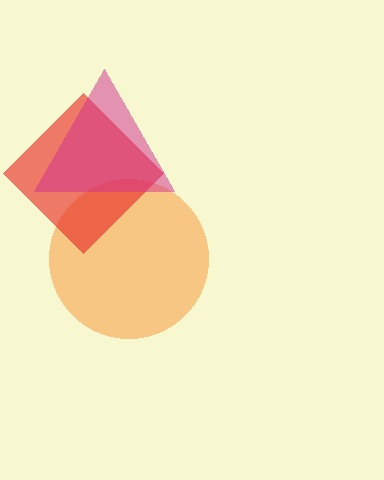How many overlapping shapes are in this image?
There are 3 overlapping shapes in the image.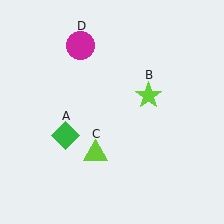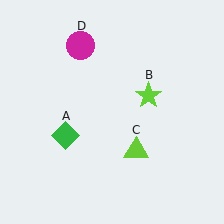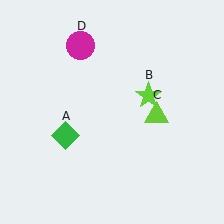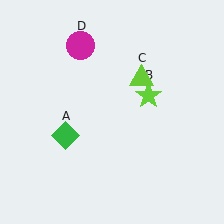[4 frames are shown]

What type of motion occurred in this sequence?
The lime triangle (object C) rotated counterclockwise around the center of the scene.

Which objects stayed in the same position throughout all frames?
Green diamond (object A) and lime star (object B) and magenta circle (object D) remained stationary.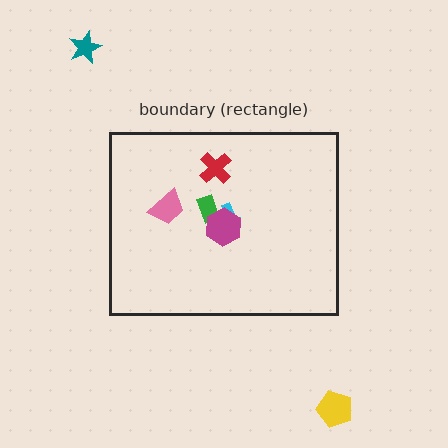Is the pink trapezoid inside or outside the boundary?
Inside.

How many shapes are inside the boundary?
5 inside, 2 outside.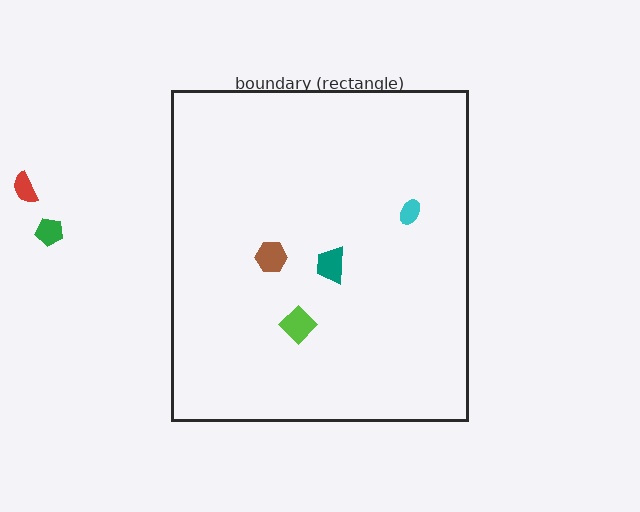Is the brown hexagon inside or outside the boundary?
Inside.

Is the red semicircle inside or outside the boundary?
Outside.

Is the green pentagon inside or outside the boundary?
Outside.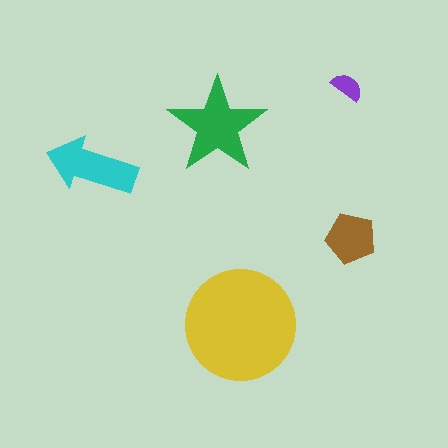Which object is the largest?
The yellow circle.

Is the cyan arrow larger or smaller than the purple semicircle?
Larger.